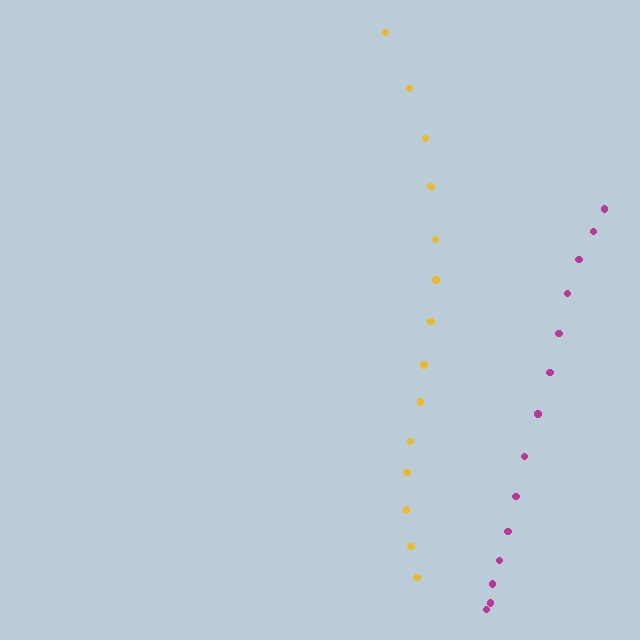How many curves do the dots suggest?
There are 2 distinct paths.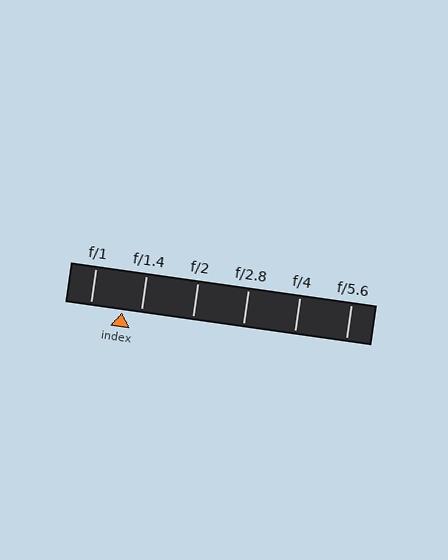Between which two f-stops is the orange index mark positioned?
The index mark is between f/1 and f/1.4.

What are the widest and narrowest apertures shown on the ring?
The widest aperture shown is f/1 and the narrowest is f/5.6.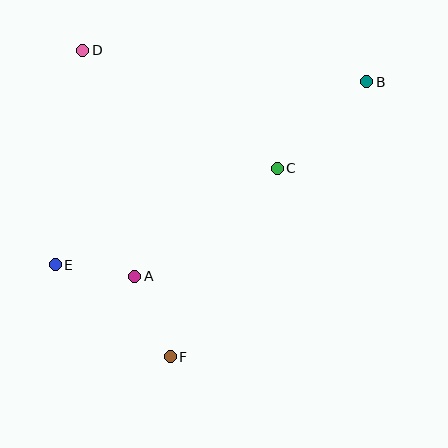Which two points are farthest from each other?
Points B and E are farthest from each other.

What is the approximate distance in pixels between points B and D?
The distance between B and D is approximately 286 pixels.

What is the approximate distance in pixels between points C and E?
The distance between C and E is approximately 242 pixels.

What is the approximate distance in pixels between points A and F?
The distance between A and F is approximately 88 pixels.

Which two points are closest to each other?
Points A and E are closest to each other.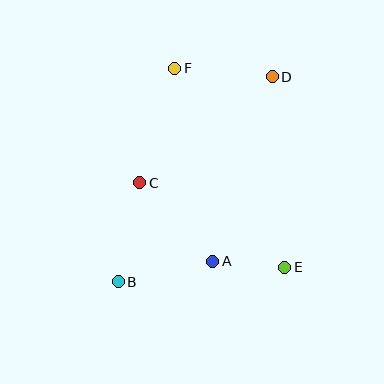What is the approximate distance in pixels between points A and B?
The distance between A and B is approximately 97 pixels.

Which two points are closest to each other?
Points A and E are closest to each other.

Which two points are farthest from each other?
Points B and D are farthest from each other.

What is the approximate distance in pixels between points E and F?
The distance between E and F is approximately 228 pixels.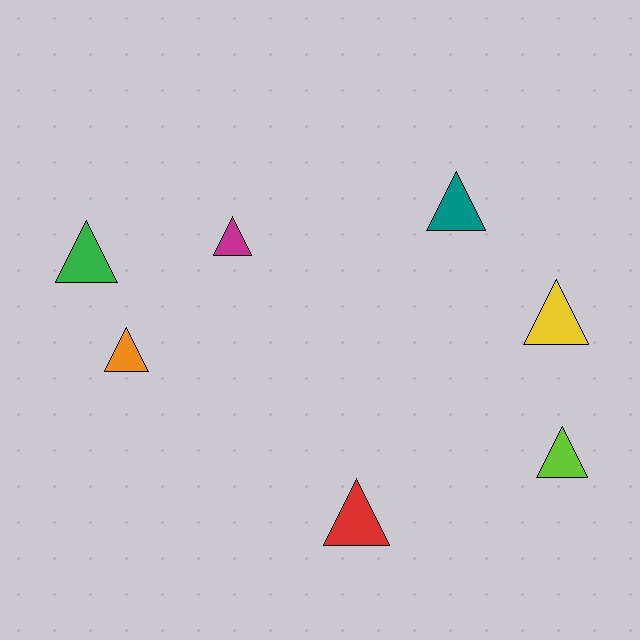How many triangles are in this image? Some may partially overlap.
There are 7 triangles.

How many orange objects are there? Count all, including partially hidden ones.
There is 1 orange object.